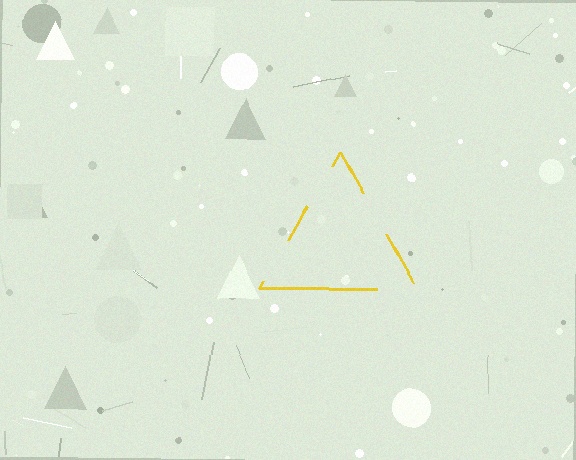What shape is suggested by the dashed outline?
The dashed outline suggests a triangle.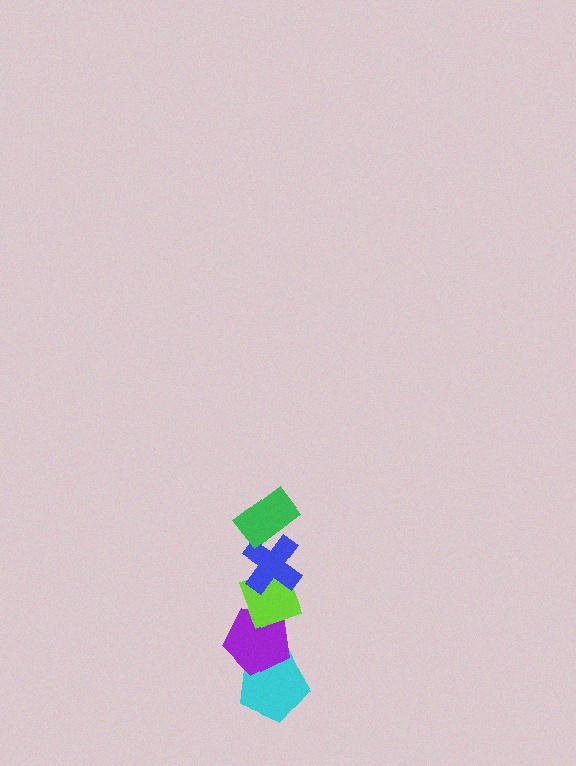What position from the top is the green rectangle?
The green rectangle is 1st from the top.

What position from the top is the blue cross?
The blue cross is 2nd from the top.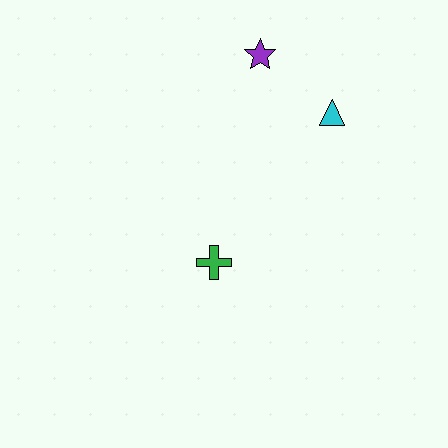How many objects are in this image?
There are 3 objects.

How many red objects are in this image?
There are no red objects.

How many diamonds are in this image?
There are no diamonds.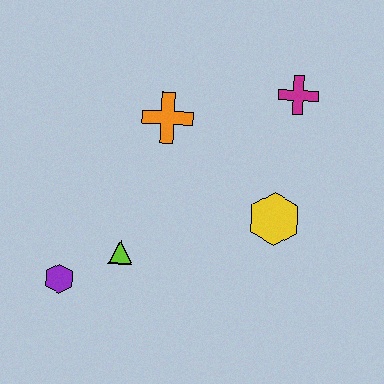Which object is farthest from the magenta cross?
The purple hexagon is farthest from the magenta cross.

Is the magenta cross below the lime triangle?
No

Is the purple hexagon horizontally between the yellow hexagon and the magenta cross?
No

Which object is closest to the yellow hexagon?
The magenta cross is closest to the yellow hexagon.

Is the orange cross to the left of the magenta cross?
Yes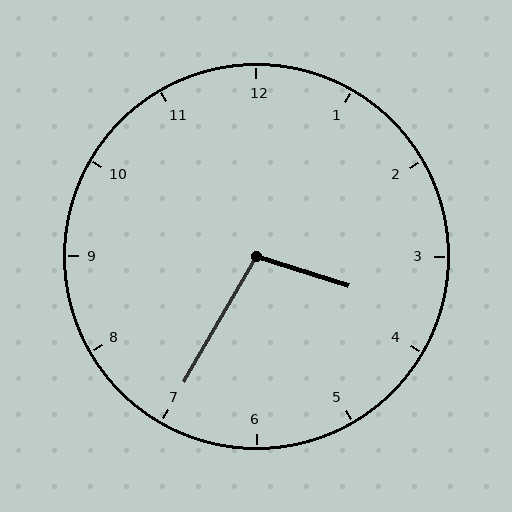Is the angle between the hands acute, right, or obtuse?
It is obtuse.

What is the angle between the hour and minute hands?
Approximately 102 degrees.